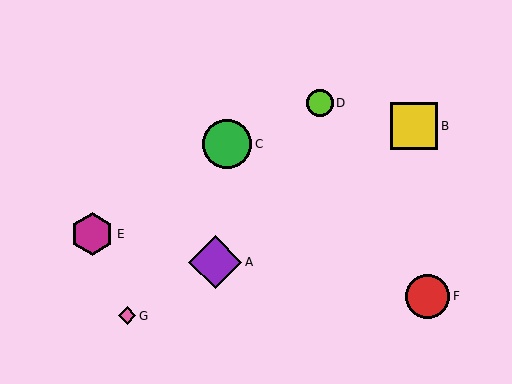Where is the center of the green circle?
The center of the green circle is at (227, 144).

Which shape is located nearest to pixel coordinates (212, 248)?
The purple diamond (labeled A) at (215, 262) is nearest to that location.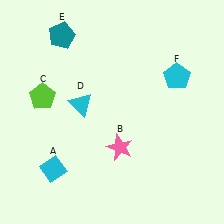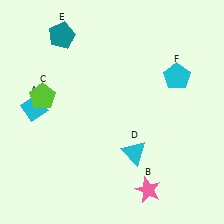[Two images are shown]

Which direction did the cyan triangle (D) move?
The cyan triangle (D) moved right.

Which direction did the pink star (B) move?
The pink star (B) moved down.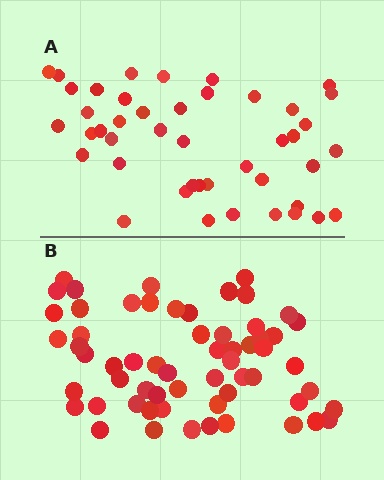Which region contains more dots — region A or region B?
Region B (the bottom region) has more dots.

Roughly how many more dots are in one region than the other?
Region B has approximately 15 more dots than region A.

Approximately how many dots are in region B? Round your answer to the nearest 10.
About 60 dots.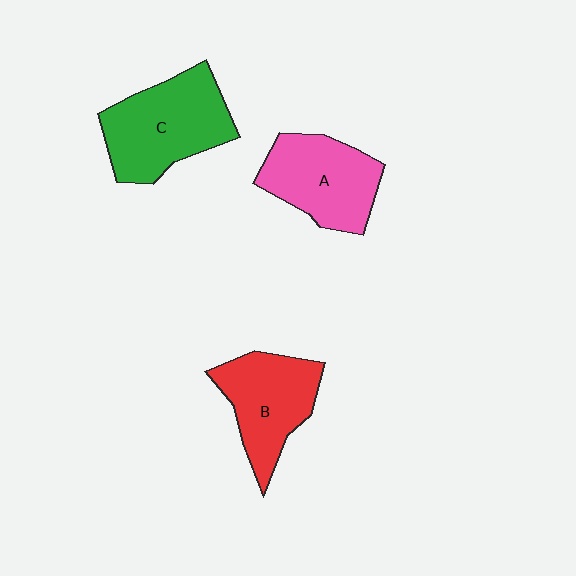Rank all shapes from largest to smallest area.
From largest to smallest: C (green), A (pink), B (red).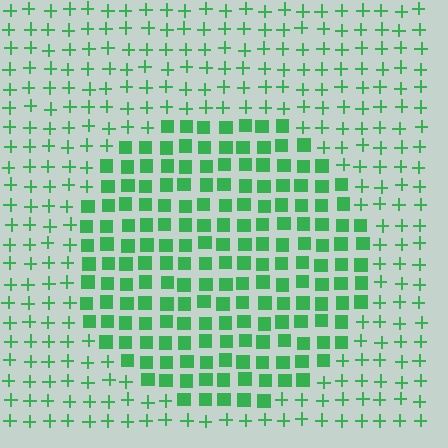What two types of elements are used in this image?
The image uses squares inside the circle region and plus signs outside it.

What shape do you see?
I see a circle.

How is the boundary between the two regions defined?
The boundary is defined by a change in element shape: squares inside vs. plus signs outside. All elements share the same color and spacing.